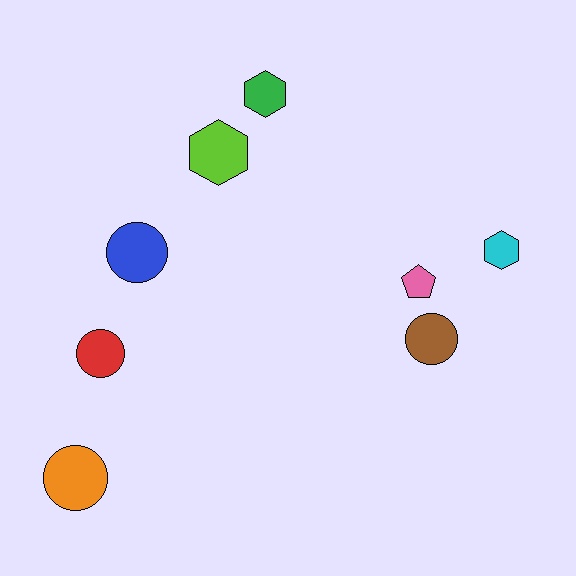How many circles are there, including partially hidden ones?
There are 4 circles.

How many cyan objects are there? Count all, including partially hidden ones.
There is 1 cyan object.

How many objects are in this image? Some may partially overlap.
There are 8 objects.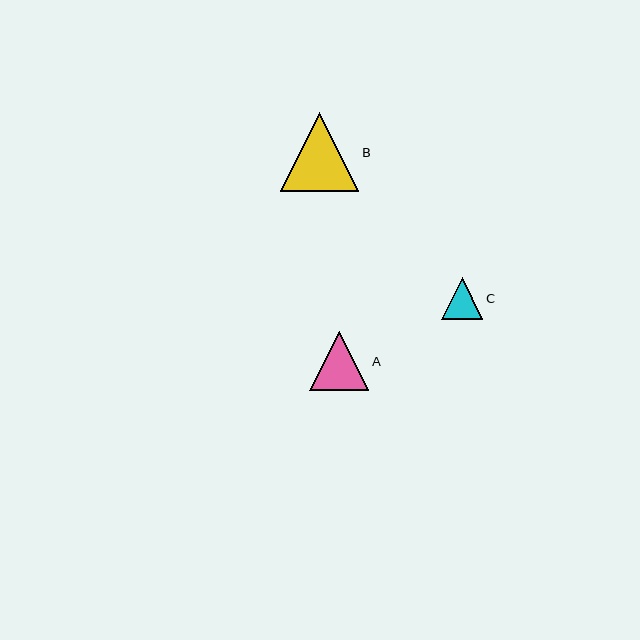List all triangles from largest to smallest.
From largest to smallest: B, A, C.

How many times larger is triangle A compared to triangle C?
Triangle A is approximately 1.4 times the size of triangle C.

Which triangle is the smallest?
Triangle C is the smallest with a size of approximately 42 pixels.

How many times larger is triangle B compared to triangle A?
Triangle B is approximately 1.3 times the size of triangle A.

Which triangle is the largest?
Triangle B is the largest with a size of approximately 79 pixels.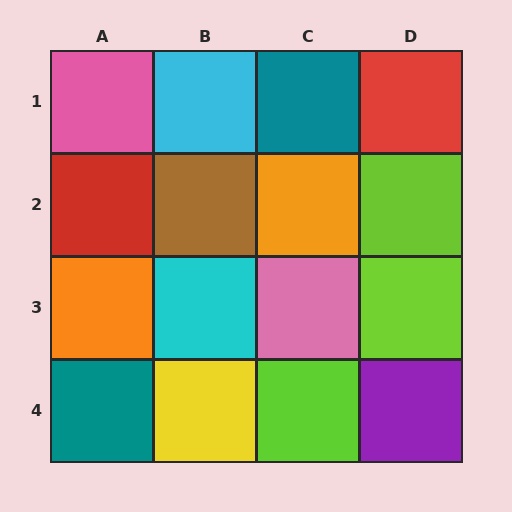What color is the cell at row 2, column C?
Orange.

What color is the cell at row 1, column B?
Cyan.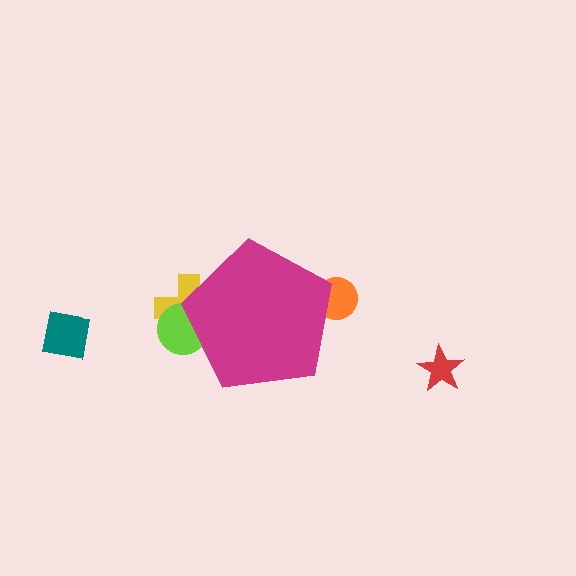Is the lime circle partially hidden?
Yes, the lime circle is partially hidden behind the magenta pentagon.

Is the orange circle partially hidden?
Yes, the orange circle is partially hidden behind the magenta pentagon.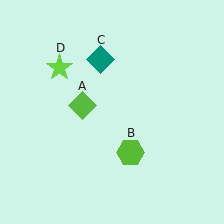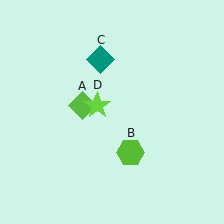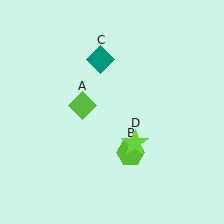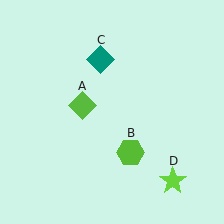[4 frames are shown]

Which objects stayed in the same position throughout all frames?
Lime diamond (object A) and lime hexagon (object B) and teal diamond (object C) remained stationary.